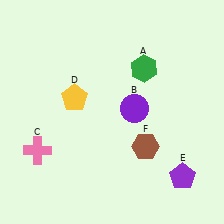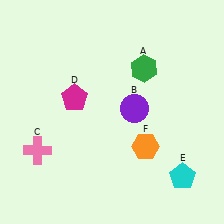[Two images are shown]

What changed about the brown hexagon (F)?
In Image 1, F is brown. In Image 2, it changed to orange.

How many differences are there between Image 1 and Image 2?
There are 3 differences between the two images.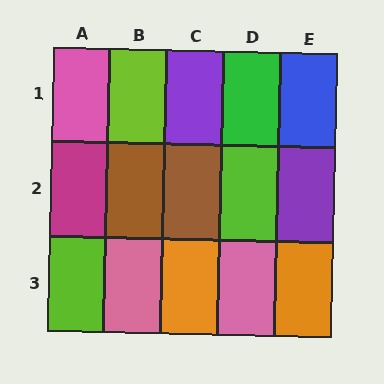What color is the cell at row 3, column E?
Orange.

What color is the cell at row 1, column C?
Purple.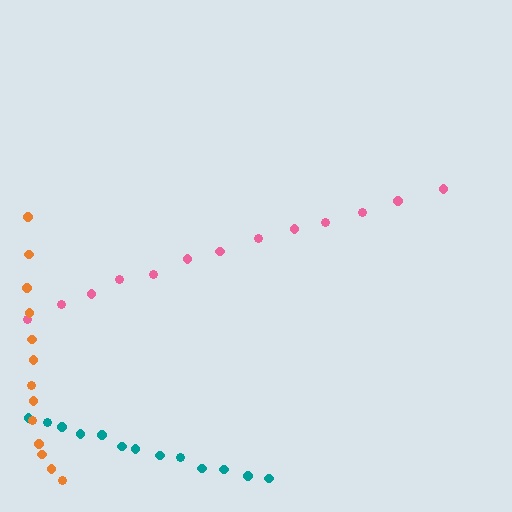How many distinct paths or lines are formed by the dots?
There are 3 distinct paths.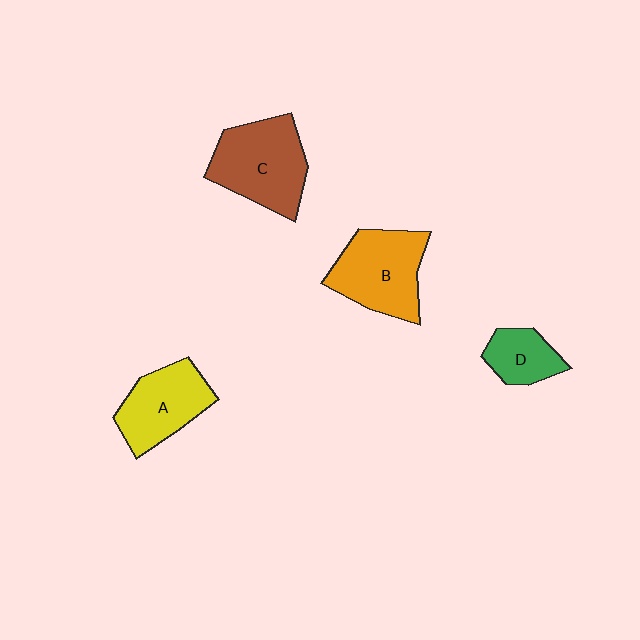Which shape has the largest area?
Shape C (brown).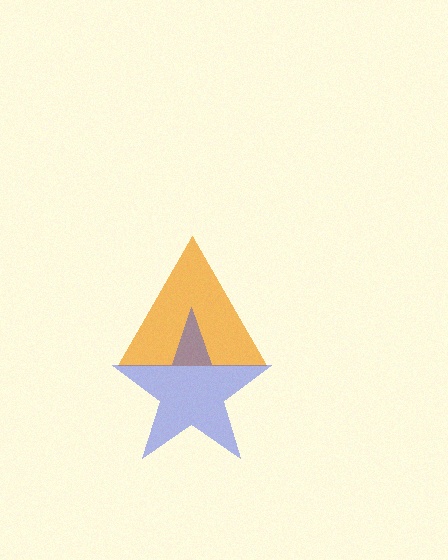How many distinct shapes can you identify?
There are 2 distinct shapes: an orange triangle, a blue star.